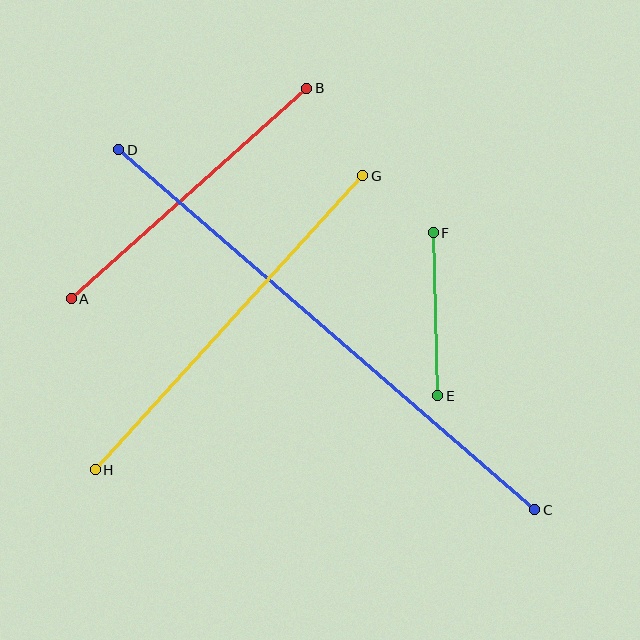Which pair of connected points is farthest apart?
Points C and D are farthest apart.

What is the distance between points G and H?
The distance is approximately 398 pixels.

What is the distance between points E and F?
The distance is approximately 163 pixels.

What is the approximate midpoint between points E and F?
The midpoint is at approximately (435, 314) pixels.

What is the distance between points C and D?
The distance is approximately 550 pixels.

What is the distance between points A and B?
The distance is approximately 316 pixels.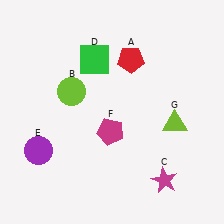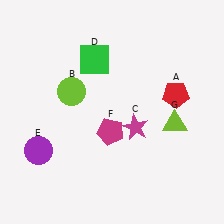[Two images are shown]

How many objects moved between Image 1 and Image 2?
2 objects moved between the two images.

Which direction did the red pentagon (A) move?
The red pentagon (A) moved right.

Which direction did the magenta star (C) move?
The magenta star (C) moved up.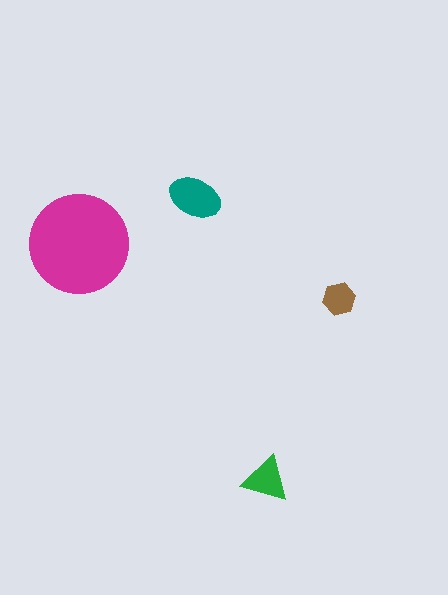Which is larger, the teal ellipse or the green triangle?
The teal ellipse.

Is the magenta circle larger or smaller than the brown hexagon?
Larger.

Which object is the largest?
The magenta circle.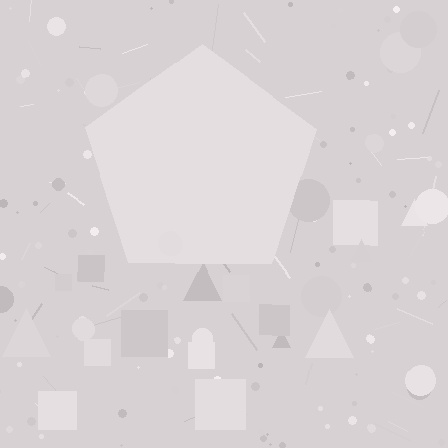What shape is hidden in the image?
A pentagon is hidden in the image.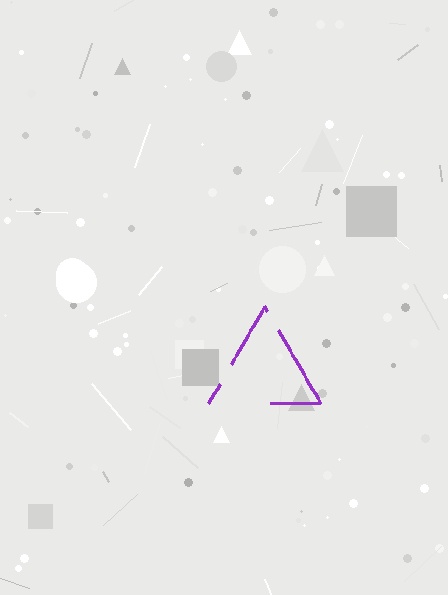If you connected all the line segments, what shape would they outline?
They would outline a triangle.